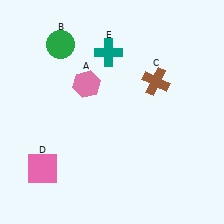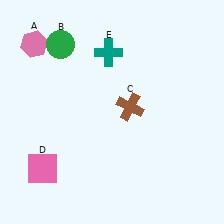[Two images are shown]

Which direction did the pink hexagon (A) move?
The pink hexagon (A) moved left.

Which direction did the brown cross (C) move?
The brown cross (C) moved left.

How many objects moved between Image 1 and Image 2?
2 objects moved between the two images.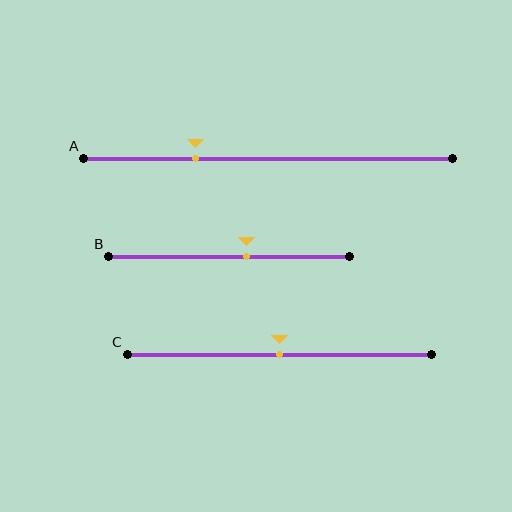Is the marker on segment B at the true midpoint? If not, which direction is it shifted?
No, the marker on segment B is shifted to the right by about 7% of the segment length.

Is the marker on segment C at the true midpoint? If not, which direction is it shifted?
Yes, the marker on segment C is at the true midpoint.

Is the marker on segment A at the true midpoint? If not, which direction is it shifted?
No, the marker on segment A is shifted to the left by about 20% of the segment length.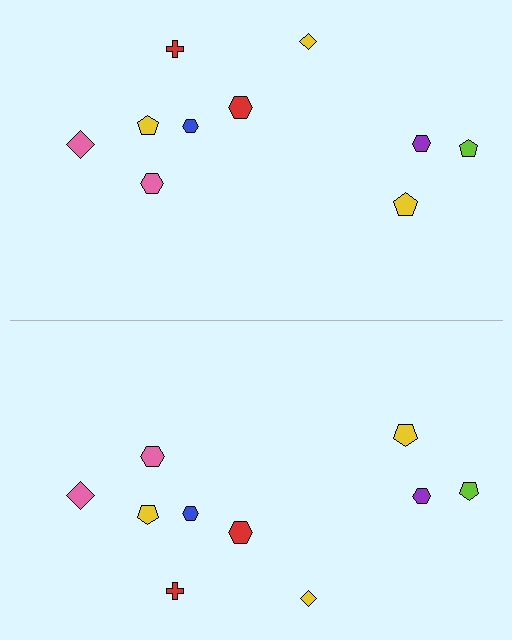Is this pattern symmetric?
Yes, this pattern has bilateral (reflection) symmetry.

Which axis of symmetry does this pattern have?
The pattern has a horizontal axis of symmetry running through the center of the image.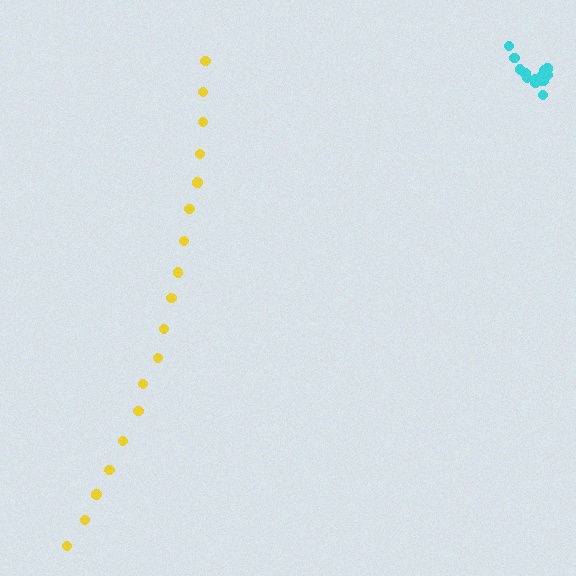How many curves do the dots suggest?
There are 2 distinct paths.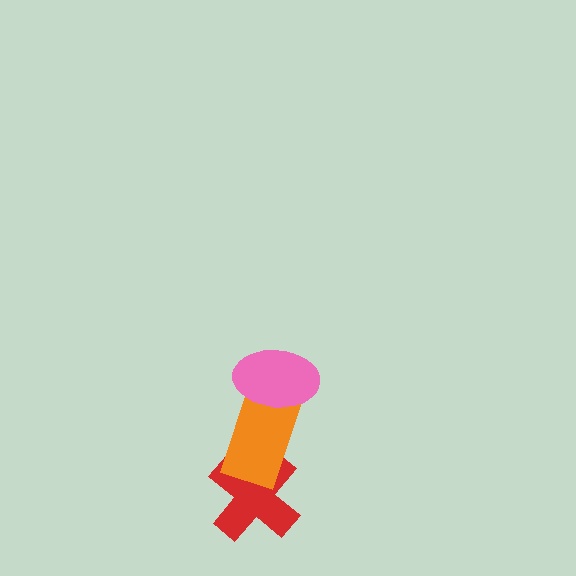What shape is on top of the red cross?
The orange rectangle is on top of the red cross.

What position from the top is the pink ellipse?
The pink ellipse is 1st from the top.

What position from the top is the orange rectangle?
The orange rectangle is 2nd from the top.